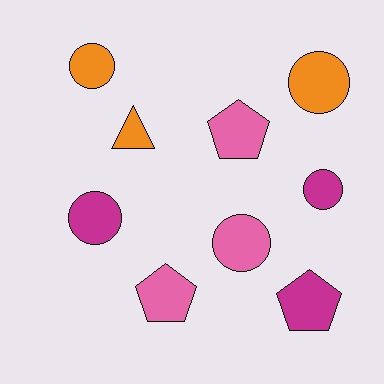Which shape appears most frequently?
Circle, with 5 objects.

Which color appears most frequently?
Magenta, with 3 objects.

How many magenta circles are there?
There are 2 magenta circles.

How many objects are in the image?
There are 9 objects.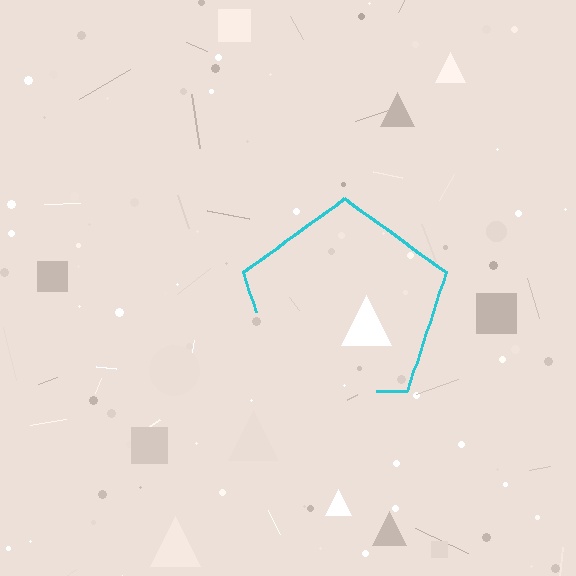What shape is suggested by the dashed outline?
The dashed outline suggests a pentagon.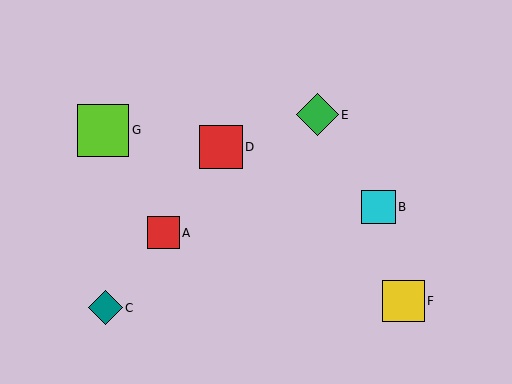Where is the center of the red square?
The center of the red square is at (221, 147).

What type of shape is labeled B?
Shape B is a cyan square.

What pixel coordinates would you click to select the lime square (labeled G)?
Click at (103, 131) to select the lime square G.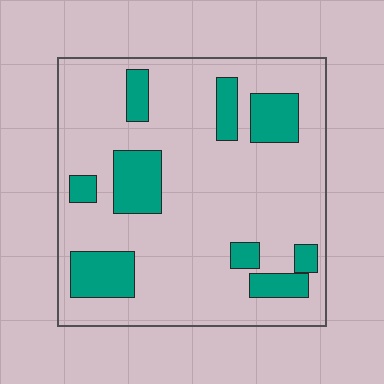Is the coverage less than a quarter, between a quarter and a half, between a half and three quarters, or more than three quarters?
Less than a quarter.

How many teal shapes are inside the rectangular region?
9.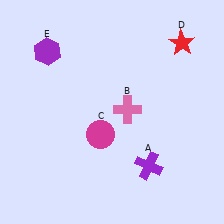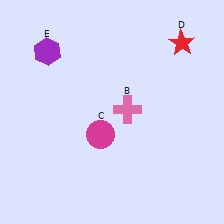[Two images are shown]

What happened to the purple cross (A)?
The purple cross (A) was removed in Image 2. It was in the bottom-right area of Image 1.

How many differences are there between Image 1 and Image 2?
There is 1 difference between the two images.